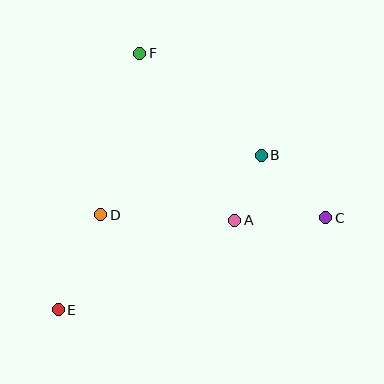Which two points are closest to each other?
Points A and B are closest to each other.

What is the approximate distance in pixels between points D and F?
The distance between D and F is approximately 166 pixels.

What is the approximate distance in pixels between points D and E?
The distance between D and E is approximately 104 pixels.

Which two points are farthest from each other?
Points C and E are farthest from each other.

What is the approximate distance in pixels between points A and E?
The distance between A and E is approximately 198 pixels.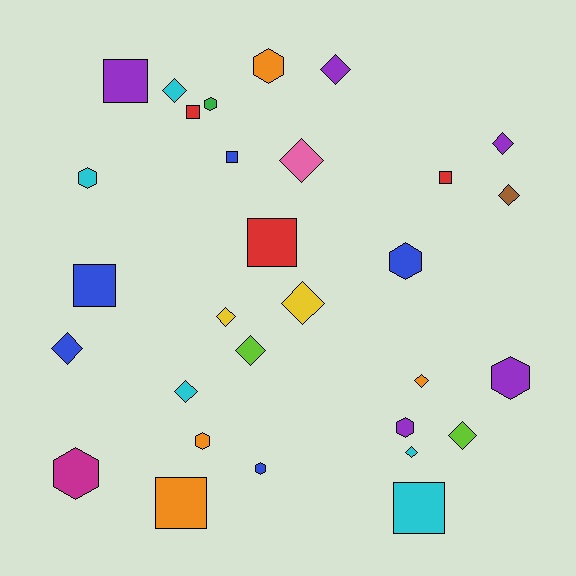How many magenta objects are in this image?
There is 1 magenta object.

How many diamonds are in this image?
There are 13 diamonds.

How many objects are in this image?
There are 30 objects.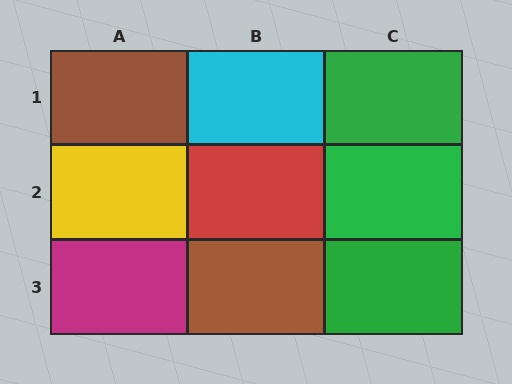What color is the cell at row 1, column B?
Cyan.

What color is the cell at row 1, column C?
Green.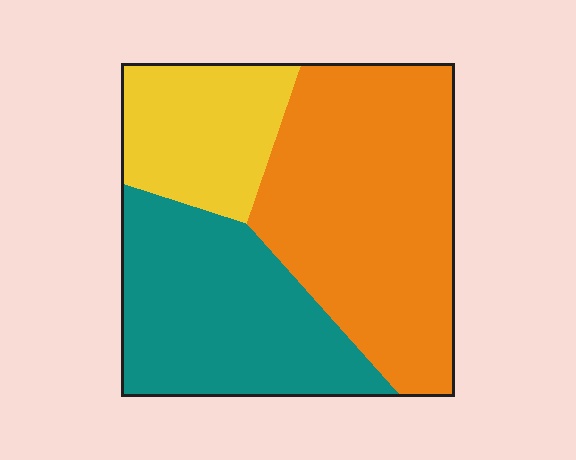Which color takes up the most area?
Orange, at roughly 45%.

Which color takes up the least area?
Yellow, at roughly 20%.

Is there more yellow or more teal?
Teal.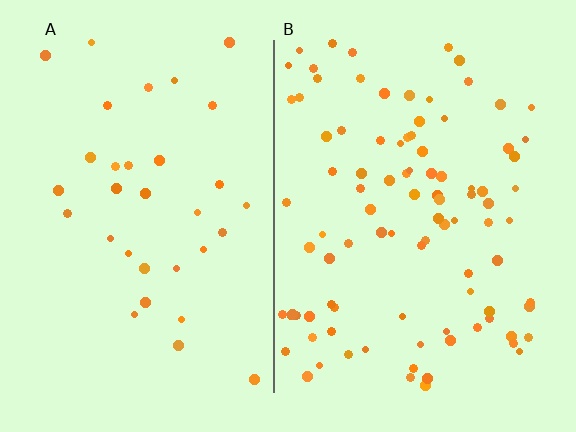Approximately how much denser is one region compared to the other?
Approximately 2.9× — region B over region A.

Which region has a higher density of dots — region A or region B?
B (the right).